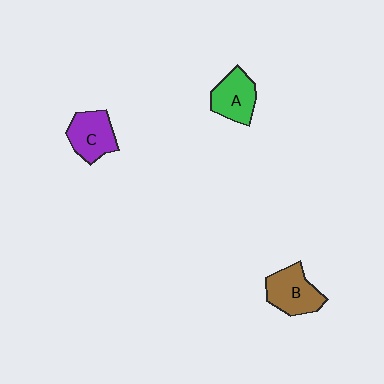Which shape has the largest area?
Shape B (brown).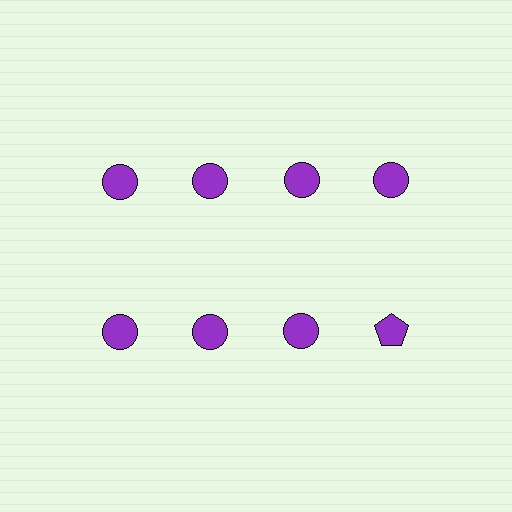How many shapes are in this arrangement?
There are 8 shapes arranged in a grid pattern.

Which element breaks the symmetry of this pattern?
The purple pentagon in the second row, second from right column breaks the symmetry. All other shapes are purple circles.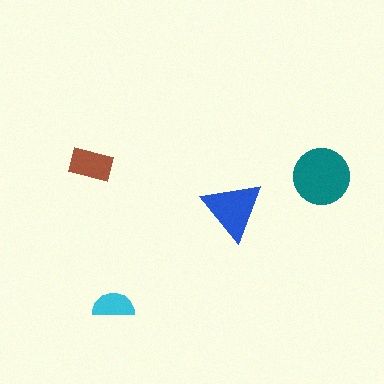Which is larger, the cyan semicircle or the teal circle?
The teal circle.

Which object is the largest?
The teal circle.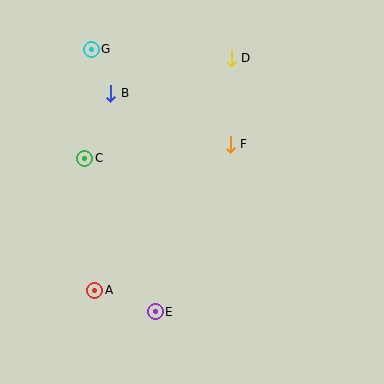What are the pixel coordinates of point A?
Point A is at (95, 290).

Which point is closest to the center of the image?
Point F at (230, 144) is closest to the center.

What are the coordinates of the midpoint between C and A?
The midpoint between C and A is at (90, 224).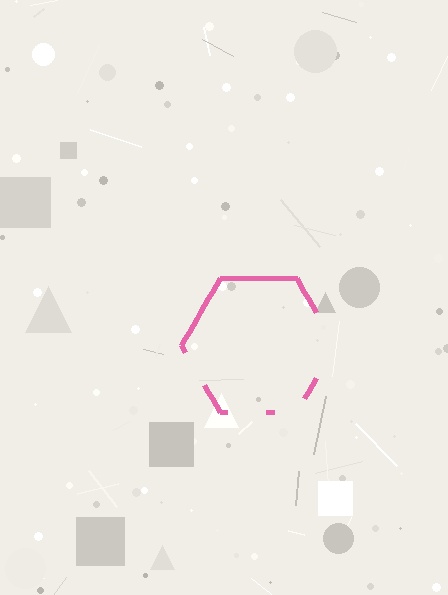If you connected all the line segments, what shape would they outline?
They would outline a hexagon.